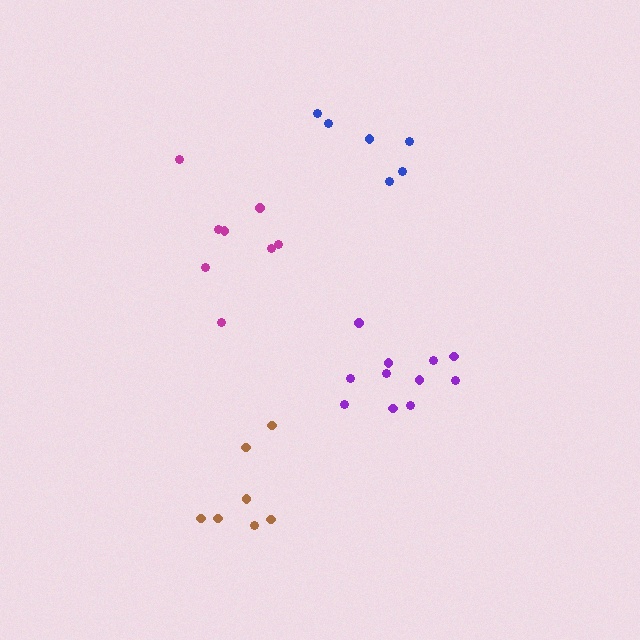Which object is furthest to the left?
The magenta cluster is leftmost.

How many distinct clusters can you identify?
There are 4 distinct clusters.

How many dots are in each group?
Group 1: 11 dots, Group 2: 8 dots, Group 3: 7 dots, Group 4: 6 dots (32 total).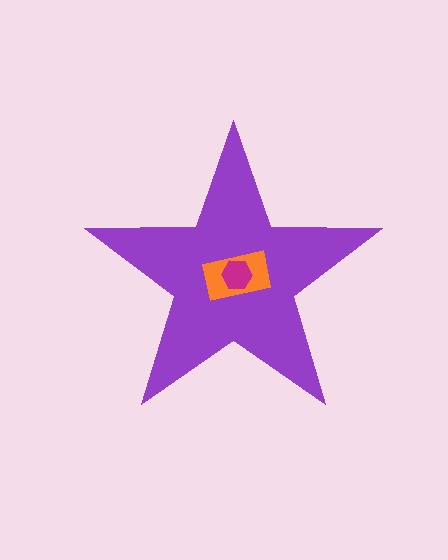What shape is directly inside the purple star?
The orange rectangle.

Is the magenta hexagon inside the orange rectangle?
Yes.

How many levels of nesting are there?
3.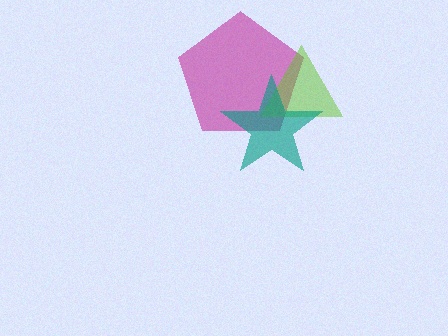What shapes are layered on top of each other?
The layered shapes are: a magenta pentagon, a lime triangle, a teal star.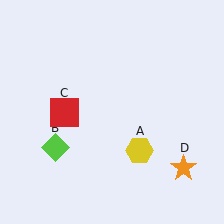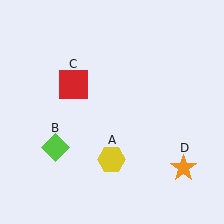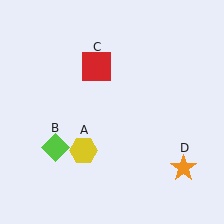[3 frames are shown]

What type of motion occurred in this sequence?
The yellow hexagon (object A), red square (object C) rotated clockwise around the center of the scene.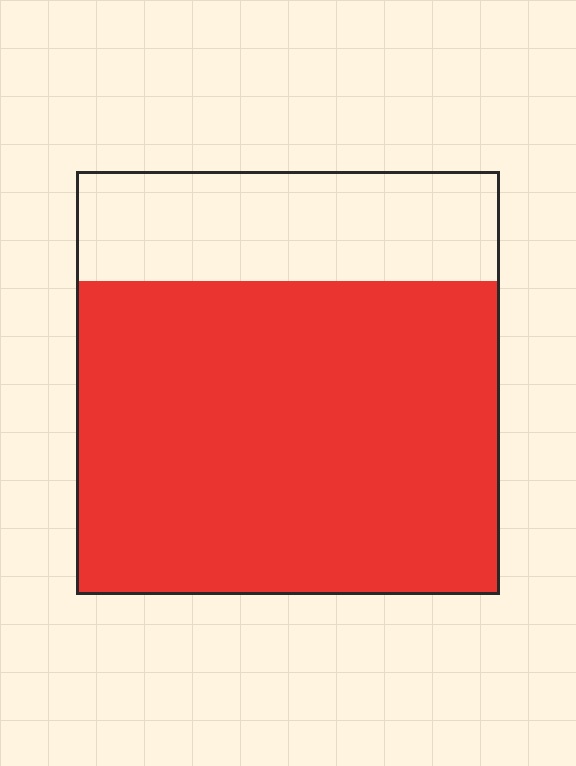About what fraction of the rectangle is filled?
About three quarters (3/4).